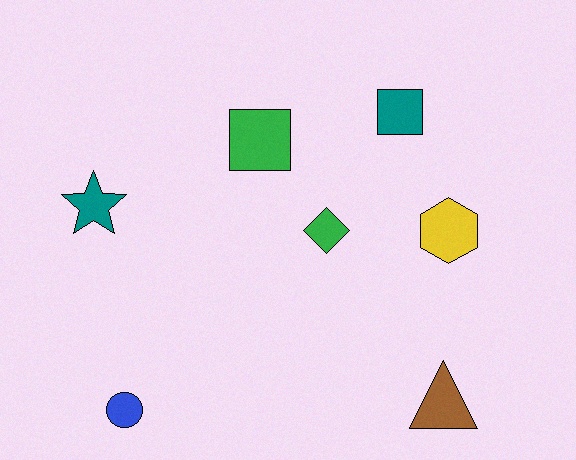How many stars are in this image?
There is 1 star.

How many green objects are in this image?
There are 2 green objects.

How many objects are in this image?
There are 7 objects.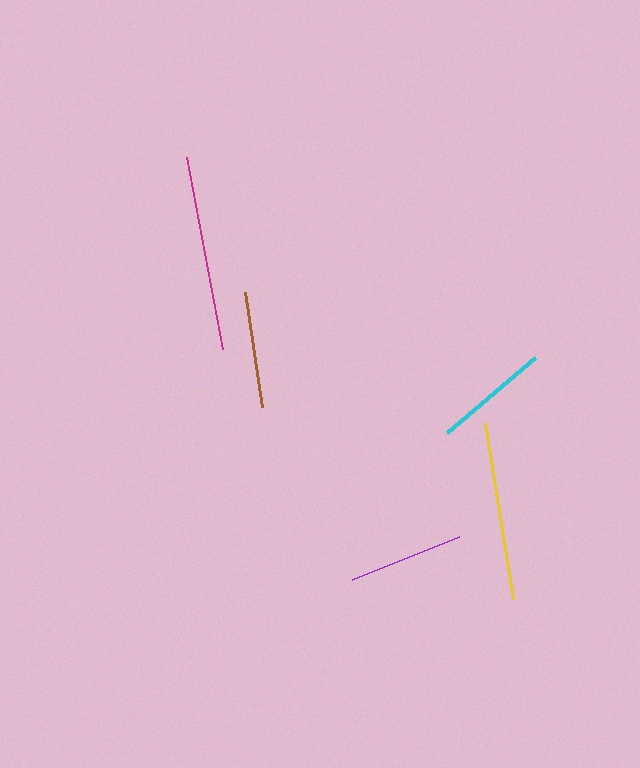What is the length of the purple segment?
The purple segment is approximately 116 pixels long.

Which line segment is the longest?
The magenta line is the longest at approximately 195 pixels.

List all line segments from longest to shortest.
From longest to shortest: magenta, yellow, brown, purple, cyan.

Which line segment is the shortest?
The cyan line is the shortest at approximately 116 pixels.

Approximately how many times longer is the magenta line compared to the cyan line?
The magenta line is approximately 1.7 times the length of the cyan line.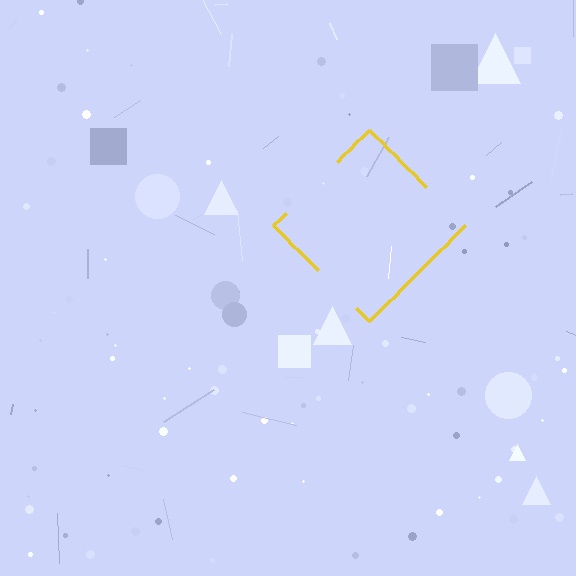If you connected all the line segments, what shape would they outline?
They would outline a diamond.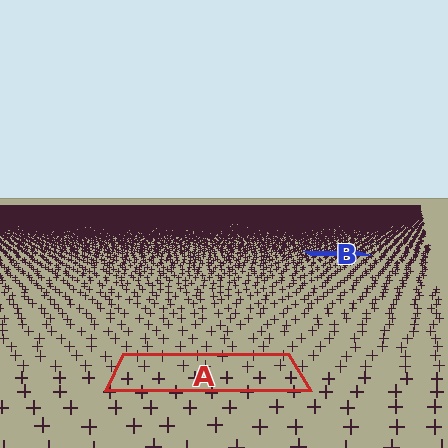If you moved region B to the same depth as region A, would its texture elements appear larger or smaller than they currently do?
They would appear larger. At a closer depth, the same texture elements are projected at a bigger on-screen size.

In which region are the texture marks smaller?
The texture marks are smaller in region B, because it is farther away.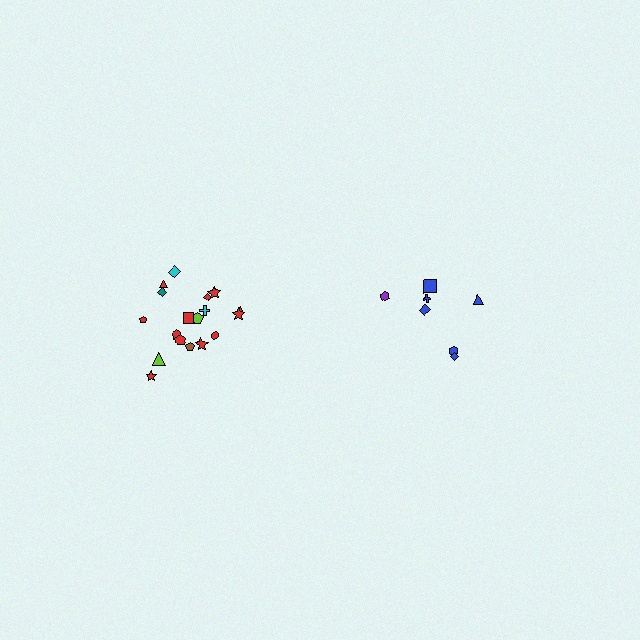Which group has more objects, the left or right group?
The left group.